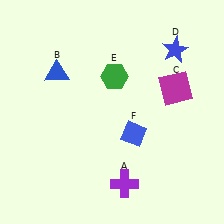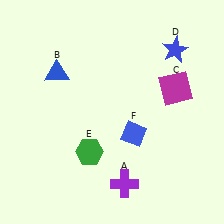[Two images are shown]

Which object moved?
The green hexagon (E) moved down.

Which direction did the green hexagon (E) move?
The green hexagon (E) moved down.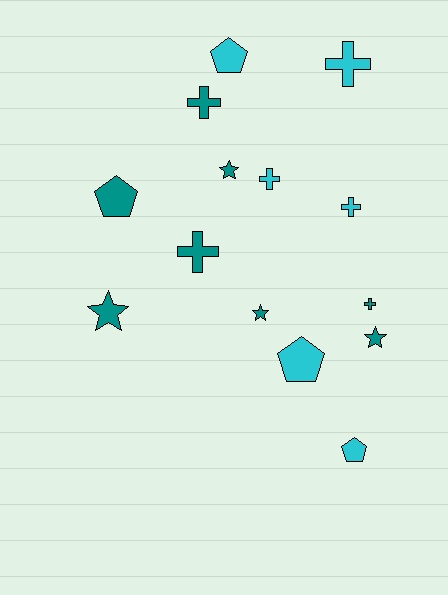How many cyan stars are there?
There are no cyan stars.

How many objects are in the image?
There are 14 objects.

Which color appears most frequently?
Teal, with 8 objects.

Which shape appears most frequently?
Cross, with 6 objects.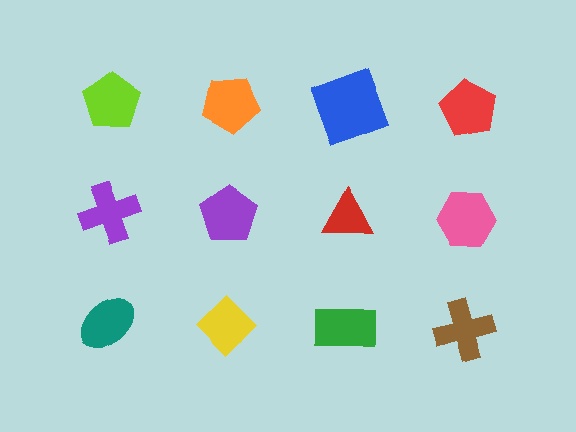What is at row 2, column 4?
A pink hexagon.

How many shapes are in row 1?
4 shapes.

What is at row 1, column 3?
A blue square.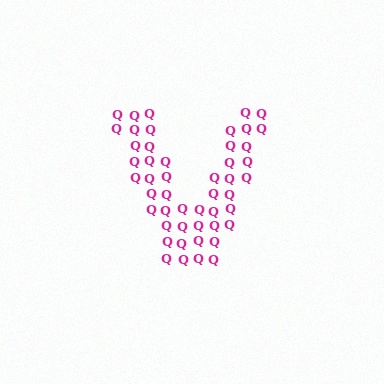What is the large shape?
The large shape is the letter V.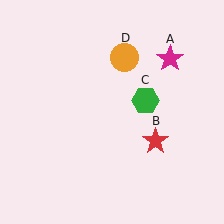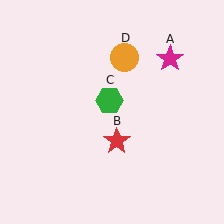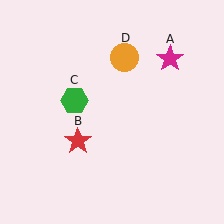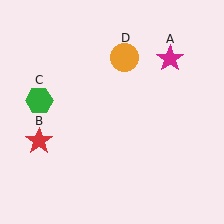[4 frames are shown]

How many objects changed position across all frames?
2 objects changed position: red star (object B), green hexagon (object C).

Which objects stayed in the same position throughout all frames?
Magenta star (object A) and orange circle (object D) remained stationary.